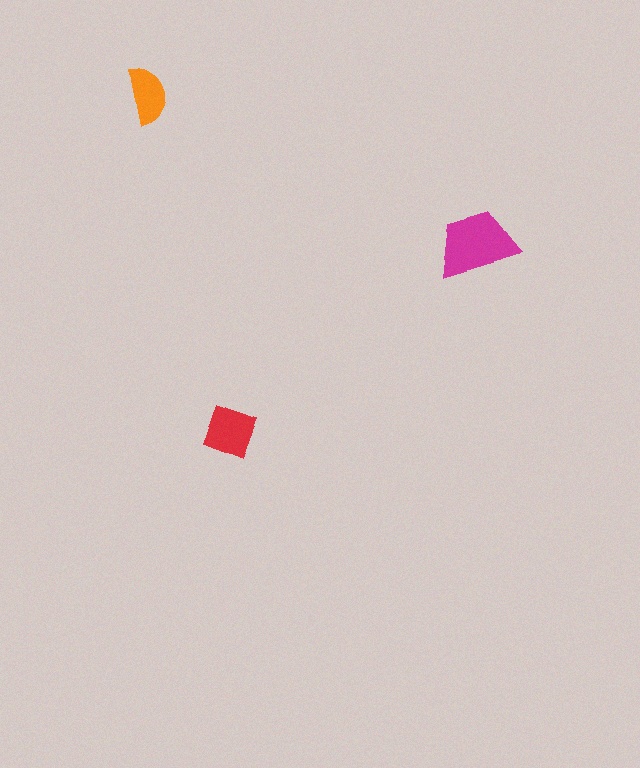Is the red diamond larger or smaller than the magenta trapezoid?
Smaller.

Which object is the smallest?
The orange semicircle.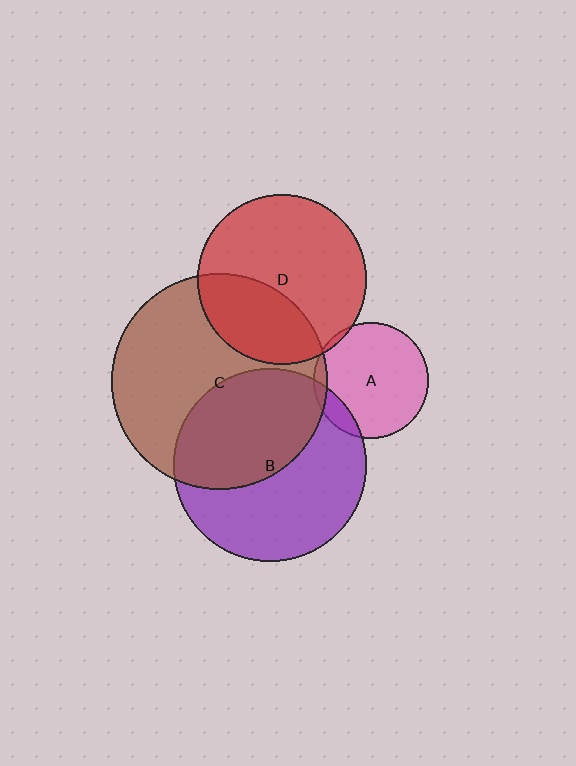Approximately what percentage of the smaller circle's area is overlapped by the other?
Approximately 35%.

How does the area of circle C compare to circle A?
Approximately 3.5 times.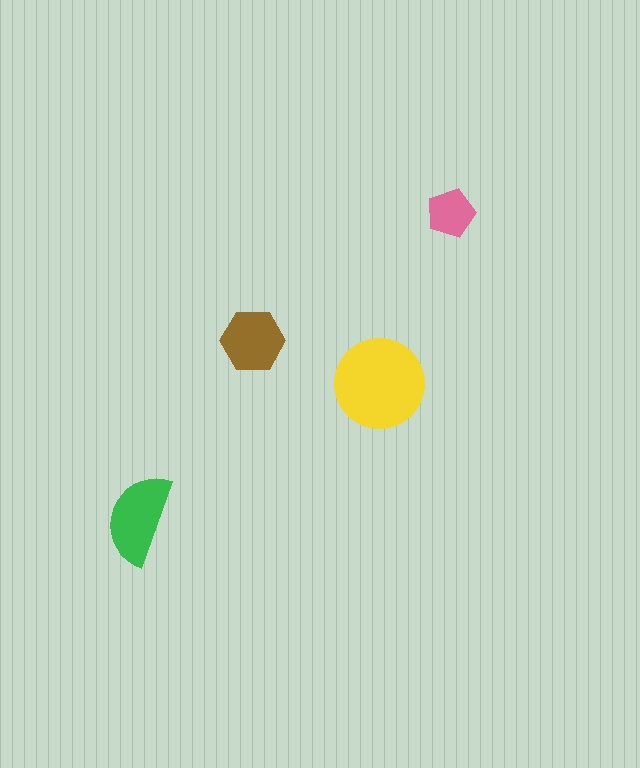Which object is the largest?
The yellow circle.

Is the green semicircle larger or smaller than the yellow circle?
Smaller.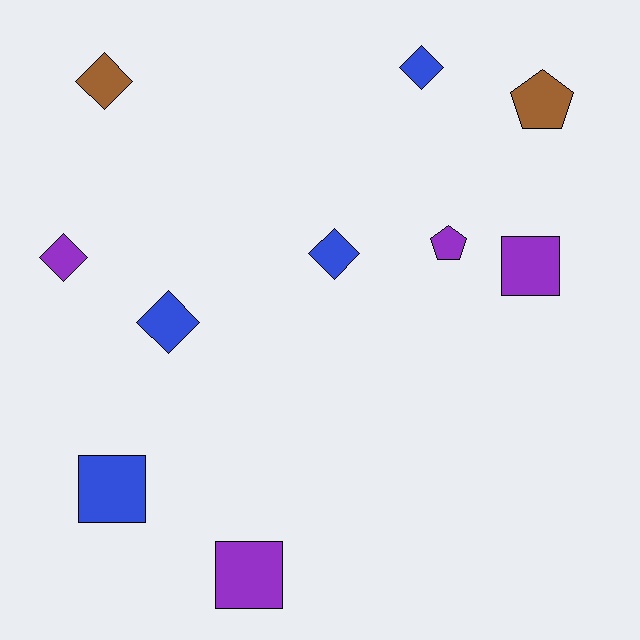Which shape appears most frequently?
Diamond, with 5 objects.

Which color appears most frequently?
Blue, with 4 objects.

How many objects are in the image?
There are 10 objects.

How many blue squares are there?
There is 1 blue square.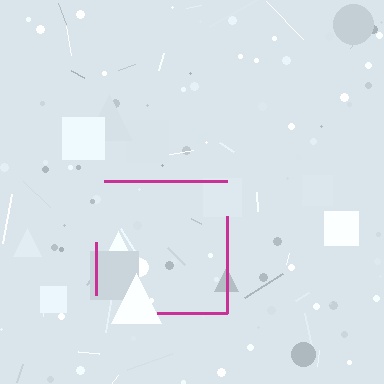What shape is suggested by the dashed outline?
The dashed outline suggests a square.